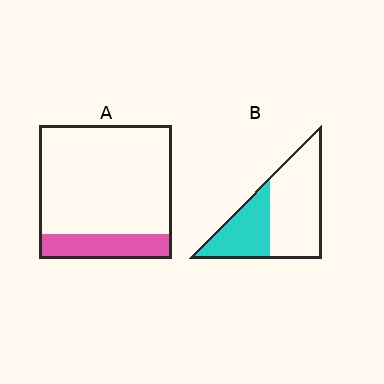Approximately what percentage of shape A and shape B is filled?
A is approximately 20% and B is approximately 35%.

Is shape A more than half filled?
No.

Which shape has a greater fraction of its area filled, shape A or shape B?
Shape B.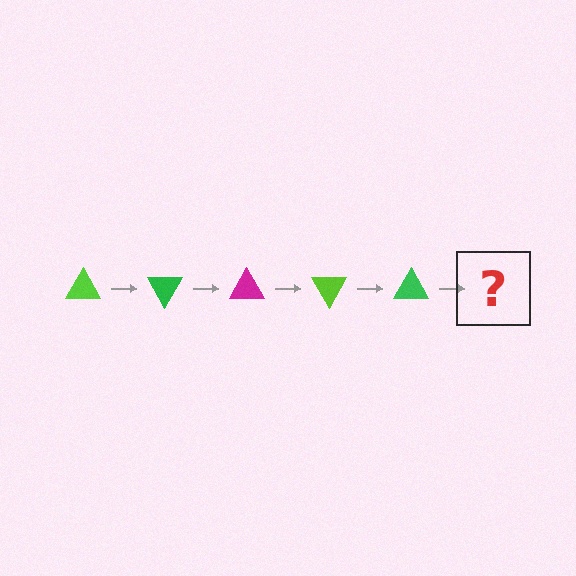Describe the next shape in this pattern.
It should be a magenta triangle, rotated 300 degrees from the start.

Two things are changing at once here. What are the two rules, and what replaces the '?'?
The two rules are that it rotates 60 degrees each step and the color cycles through lime, green, and magenta. The '?' should be a magenta triangle, rotated 300 degrees from the start.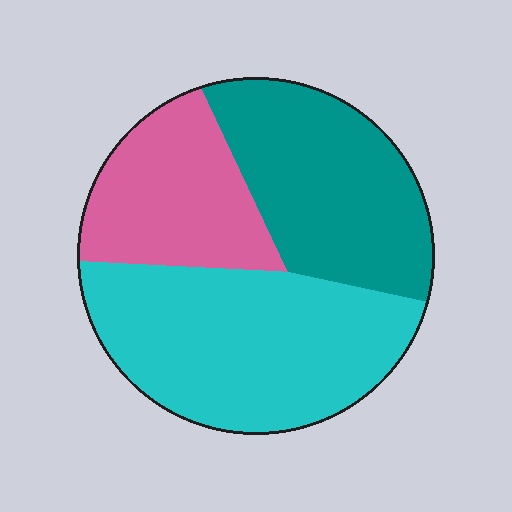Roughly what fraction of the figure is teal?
Teal covers about 35% of the figure.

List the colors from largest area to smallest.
From largest to smallest: cyan, teal, pink.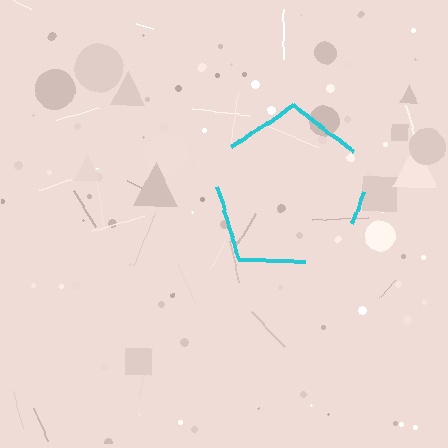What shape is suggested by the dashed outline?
The dashed outline suggests a pentagon.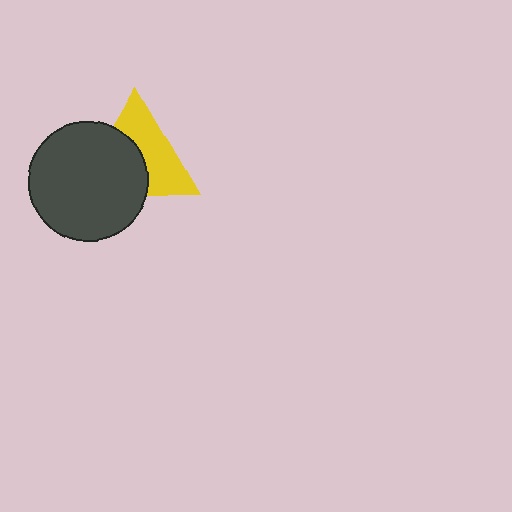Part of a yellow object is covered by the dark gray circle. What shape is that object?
It is a triangle.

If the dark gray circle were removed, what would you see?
You would see the complete yellow triangle.